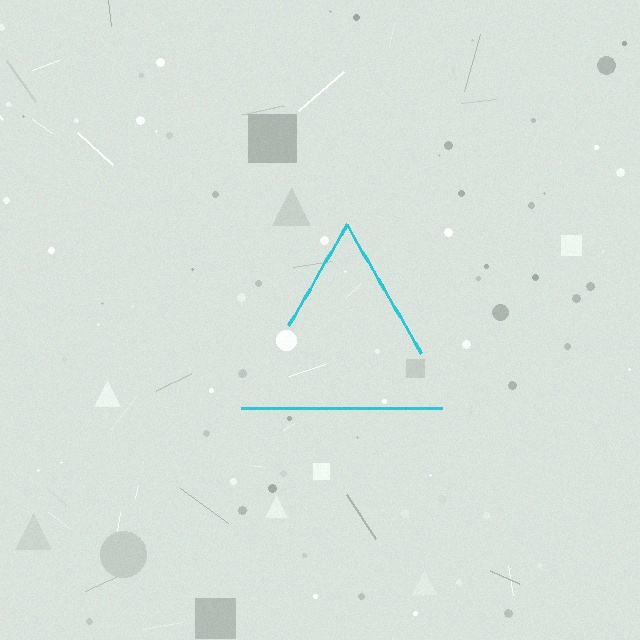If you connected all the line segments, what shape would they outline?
They would outline a triangle.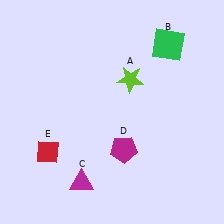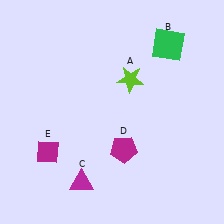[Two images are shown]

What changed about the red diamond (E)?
In Image 1, E is red. In Image 2, it changed to magenta.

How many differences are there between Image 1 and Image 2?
There is 1 difference between the two images.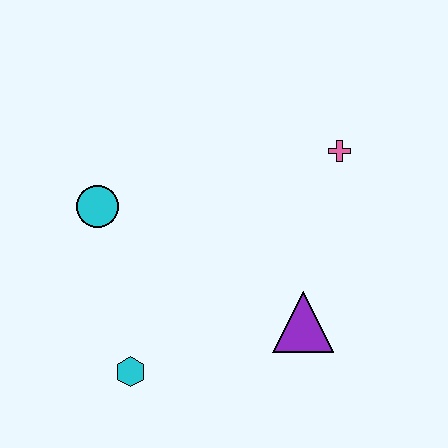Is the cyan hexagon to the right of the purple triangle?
No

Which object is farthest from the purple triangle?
The cyan circle is farthest from the purple triangle.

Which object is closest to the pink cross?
The purple triangle is closest to the pink cross.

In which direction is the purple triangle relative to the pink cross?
The purple triangle is below the pink cross.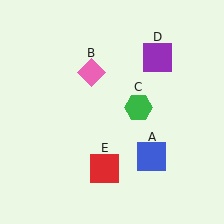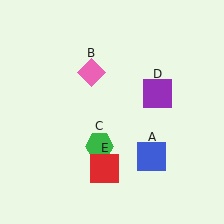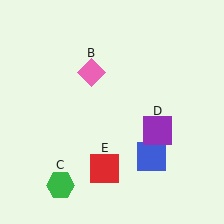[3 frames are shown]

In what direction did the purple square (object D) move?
The purple square (object D) moved down.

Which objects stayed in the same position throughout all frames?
Blue square (object A) and pink diamond (object B) and red square (object E) remained stationary.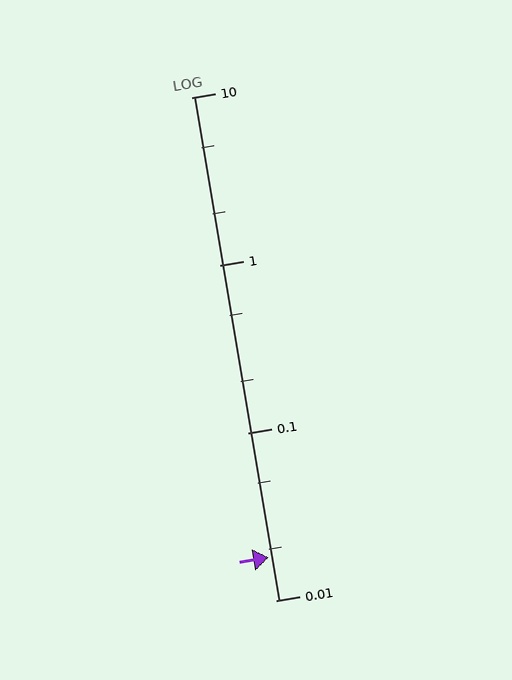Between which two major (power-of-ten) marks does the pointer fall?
The pointer is between 0.01 and 0.1.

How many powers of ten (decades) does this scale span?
The scale spans 3 decades, from 0.01 to 10.